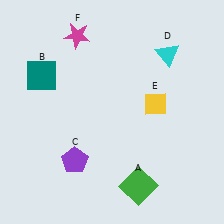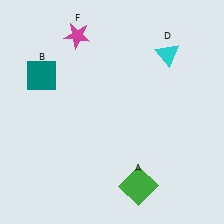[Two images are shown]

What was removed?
The purple pentagon (C), the yellow diamond (E) were removed in Image 2.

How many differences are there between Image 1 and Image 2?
There are 2 differences between the two images.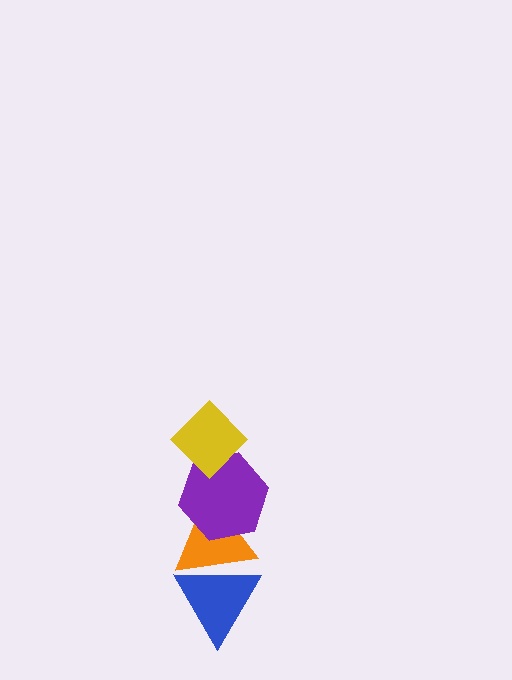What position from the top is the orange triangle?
The orange triangle is 3rd from the top.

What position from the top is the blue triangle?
The blue triangle is 4th from the top.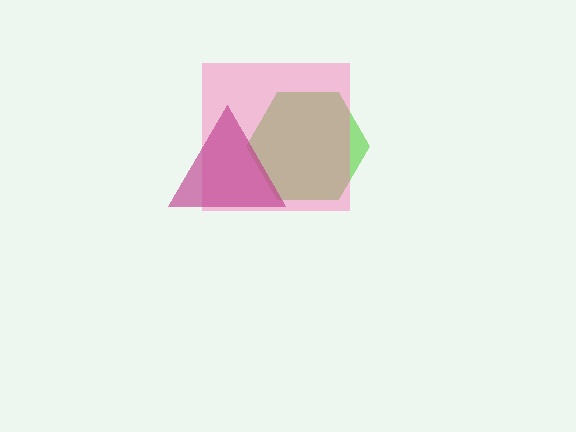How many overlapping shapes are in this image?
There are 3 overlapping shapes in the image.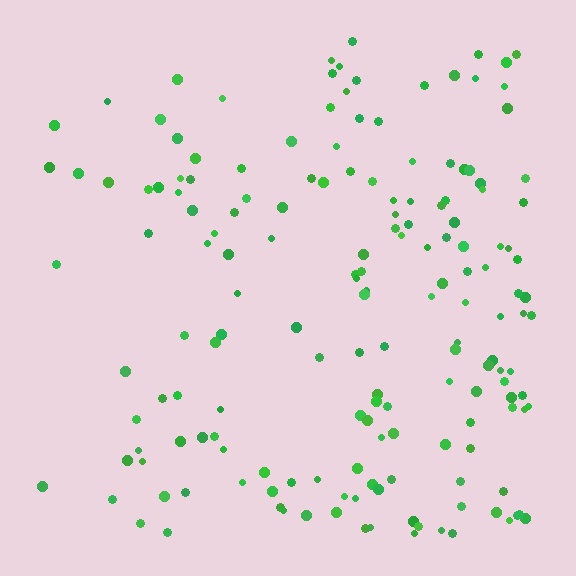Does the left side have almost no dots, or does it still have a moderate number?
Still a moderate number, just noticeably fewer than the right.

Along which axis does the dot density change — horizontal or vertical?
Horizontal.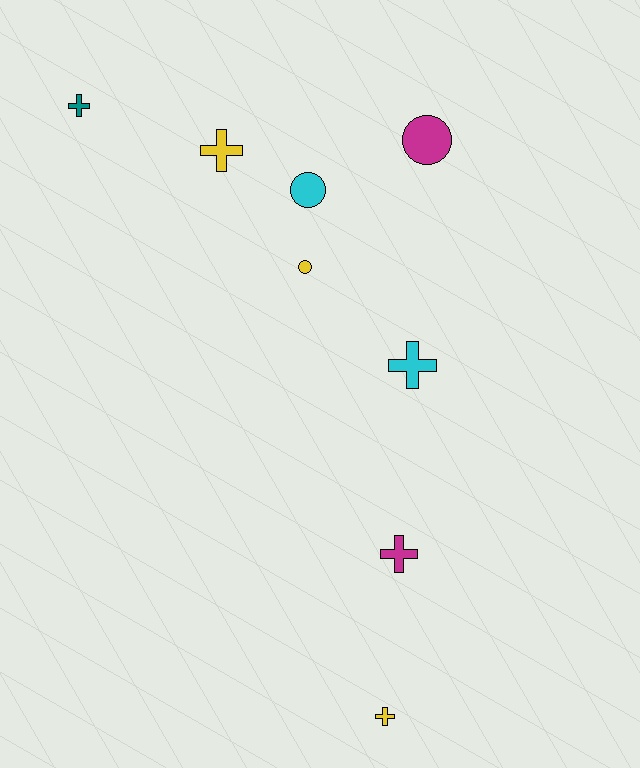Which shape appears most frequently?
Cross, with 5 objects.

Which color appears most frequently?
Yellow, with 3 objects.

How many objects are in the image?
There are 8 objects.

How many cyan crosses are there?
There is 1 cyan cross.